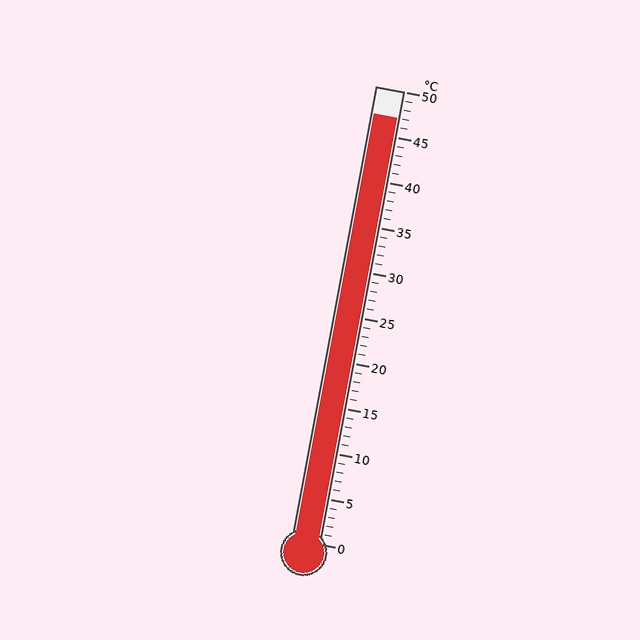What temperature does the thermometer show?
The thermometer shows approximately 47°C.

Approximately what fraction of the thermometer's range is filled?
The thermometer is filled to approximately 95% of its range.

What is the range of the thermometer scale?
The thermometer scale ranges from 0°C to 50°C.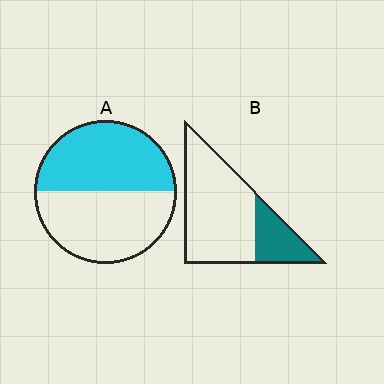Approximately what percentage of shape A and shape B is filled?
A is approximately 50% and B is approximately 25%.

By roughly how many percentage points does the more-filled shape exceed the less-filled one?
By roughly 25 percentage points (A over B).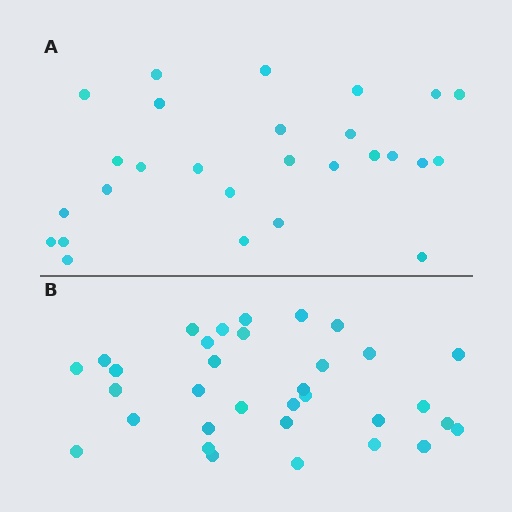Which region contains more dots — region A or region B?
Region B (the bottom region) has more dots.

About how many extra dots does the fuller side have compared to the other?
Region B has about 6 more dots than region A.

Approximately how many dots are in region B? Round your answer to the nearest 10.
About 30 dots. (The exact count is 33, which rounds to 30.)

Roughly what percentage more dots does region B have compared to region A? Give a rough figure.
About 20% more.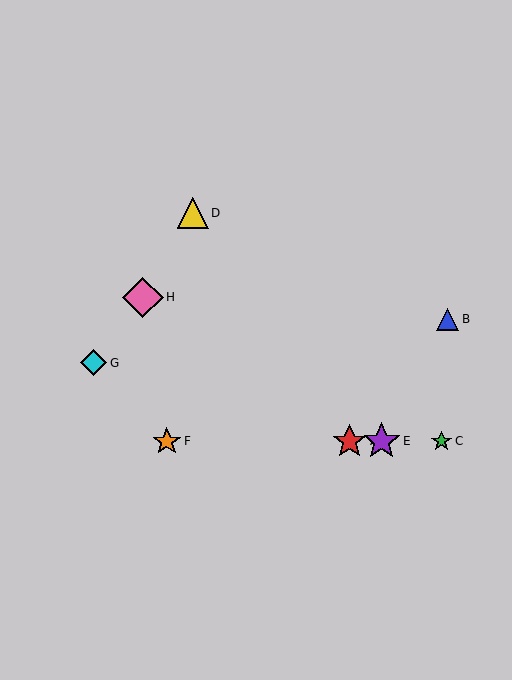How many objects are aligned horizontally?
4 objects (A, C, E, F) are aligned horizontally.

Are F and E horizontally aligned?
Yes, both are at y≈441.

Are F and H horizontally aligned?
No, F is at y≈441 and H is at y≈297.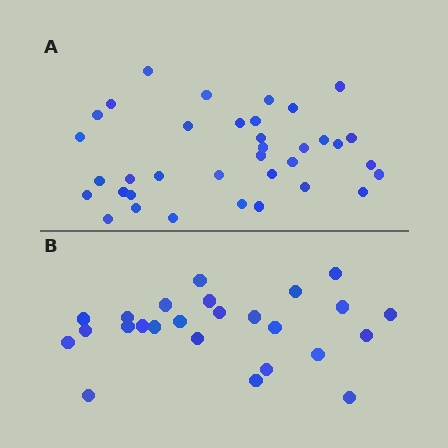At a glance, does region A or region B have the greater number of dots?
Region A (the top region) has more dots.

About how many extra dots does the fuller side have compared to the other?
Region A has roughly 12 or so more dots than region B.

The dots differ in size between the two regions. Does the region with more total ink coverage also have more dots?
No. Region B has more total ink coverage because its dots are larger, but region A actually contains more individual dots. Total area can be misleading — the number of items is what matters here.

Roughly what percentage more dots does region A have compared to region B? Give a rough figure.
About 45% more.